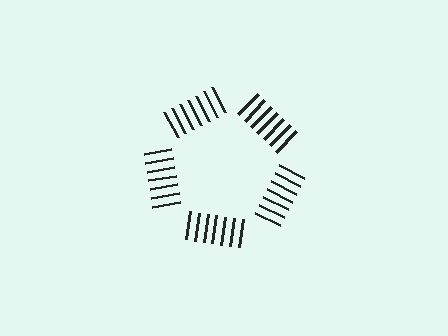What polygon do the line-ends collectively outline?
An illusory pentagon — the line segments terminate on its edges but no continuous stroke is drawn.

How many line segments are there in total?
35 — 7 along each of the 5 edges.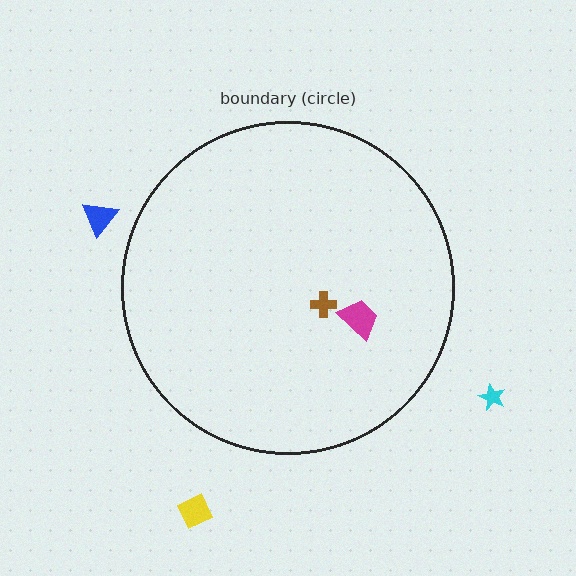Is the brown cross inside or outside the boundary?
Inside.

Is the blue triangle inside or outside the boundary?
Outside.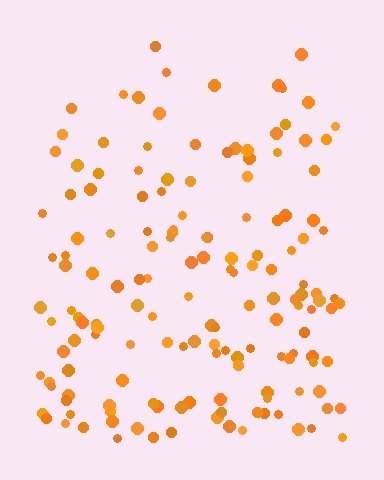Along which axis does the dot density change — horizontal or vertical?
Vertical.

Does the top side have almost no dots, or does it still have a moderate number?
Still a moderate number, just noticeably fewer than the bottom.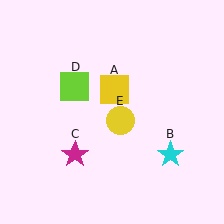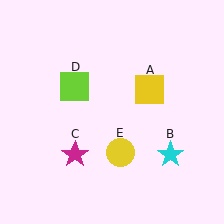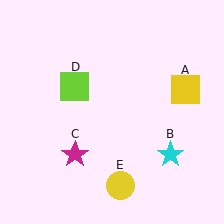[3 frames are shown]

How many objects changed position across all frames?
2 objects changed position: yellow square (object A), yellow circle (object E).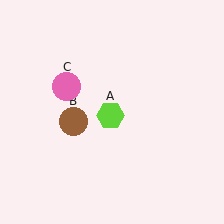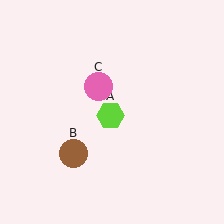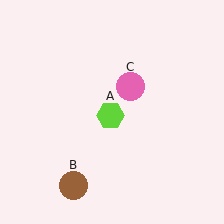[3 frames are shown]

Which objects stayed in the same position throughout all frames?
Lime hexagon (object A) remained stationary.